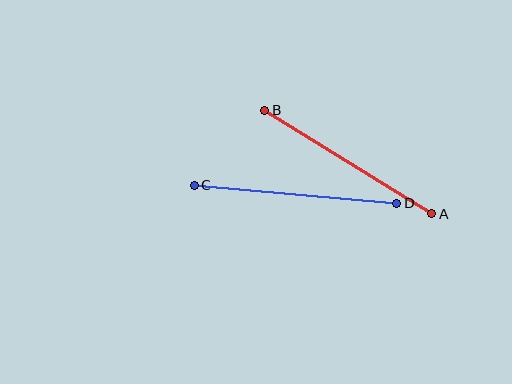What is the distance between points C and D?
The distance is approximately 204 pixels.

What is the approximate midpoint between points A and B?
The midpoint is at approximately (348, 162) pixels.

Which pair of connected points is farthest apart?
Points C and D are farthest apart.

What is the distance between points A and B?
The distance is approximately 196 pixels.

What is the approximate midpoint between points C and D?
The midpoint is at approximately (296, 194) pixels.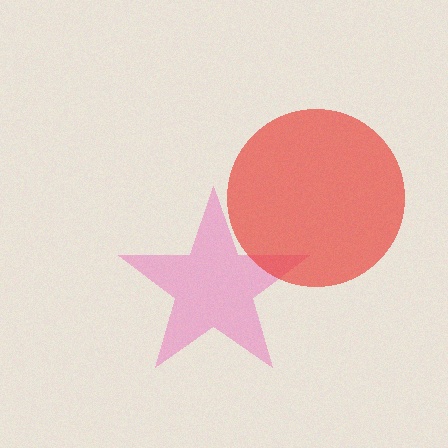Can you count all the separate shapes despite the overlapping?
Yes, there are 2 separate shapes.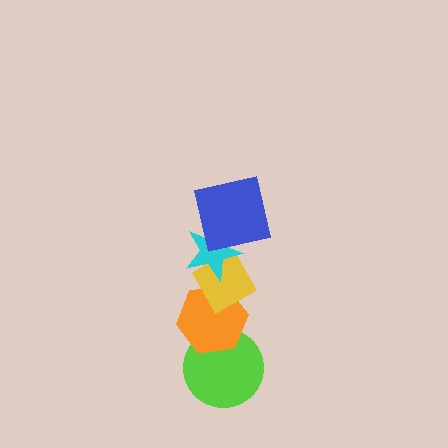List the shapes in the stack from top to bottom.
From top to bottom: the blue square, the cyan star, the yellow diamond, the orange hexagon, the lime circle.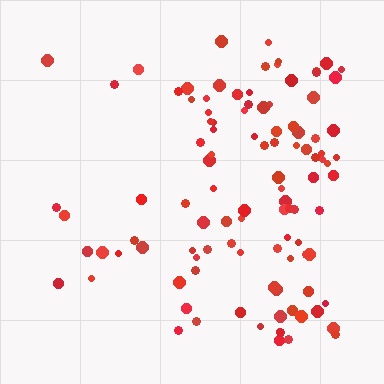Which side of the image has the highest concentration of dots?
The right.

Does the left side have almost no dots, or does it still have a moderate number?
Still a moderate number, just noticeably fewer than the right.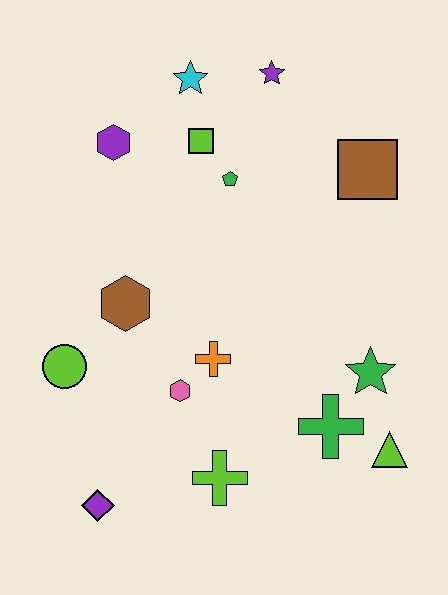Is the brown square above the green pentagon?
Yes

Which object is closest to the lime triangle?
The green cross is closest to the lime triangle.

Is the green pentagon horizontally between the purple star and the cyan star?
Yes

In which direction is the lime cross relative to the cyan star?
The lime cross is below the cyan star.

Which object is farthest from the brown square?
The purple diamond is farthest from the brown square.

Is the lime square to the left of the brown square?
Yes